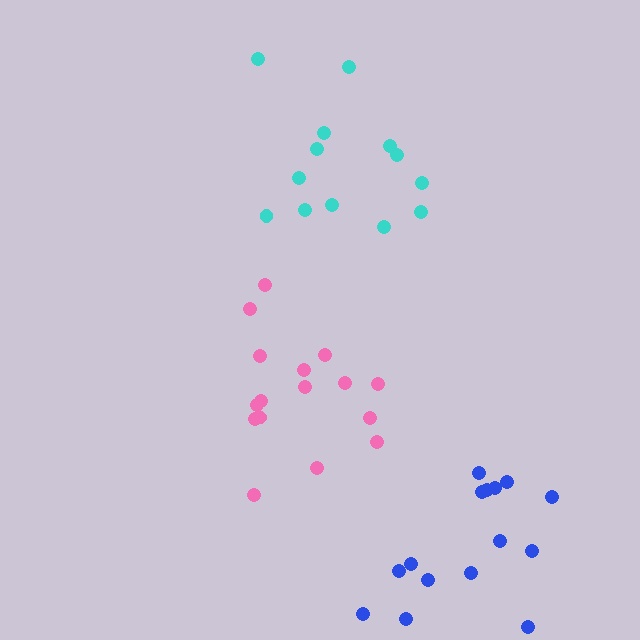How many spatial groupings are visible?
There are 3 spatial groupings.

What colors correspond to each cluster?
The clusters are colored: pink, cyan, blue.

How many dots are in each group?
Group 1: 16 dots, Group 2: 13 dots, Group 3: 15 dots (44 total).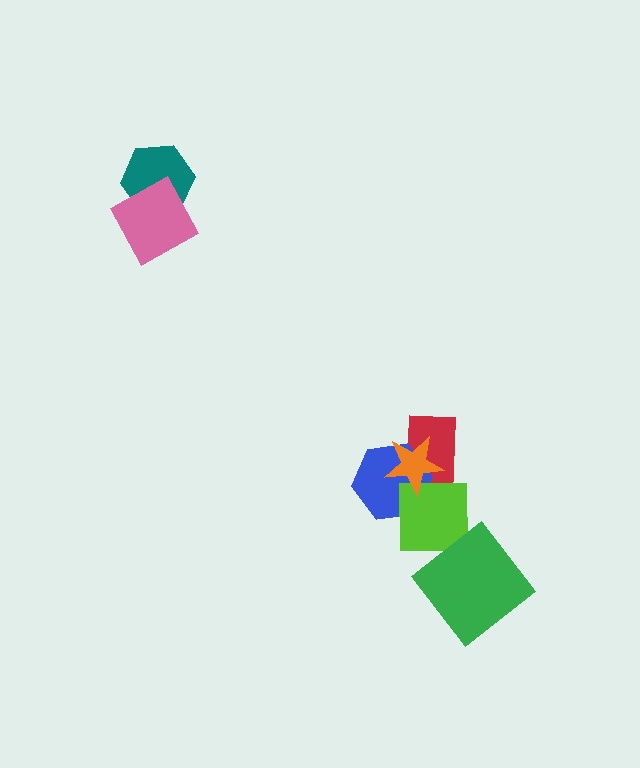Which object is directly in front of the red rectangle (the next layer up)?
The blue hexagon is directly in front of the red rectangle.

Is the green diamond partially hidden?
No, no other shape covers it.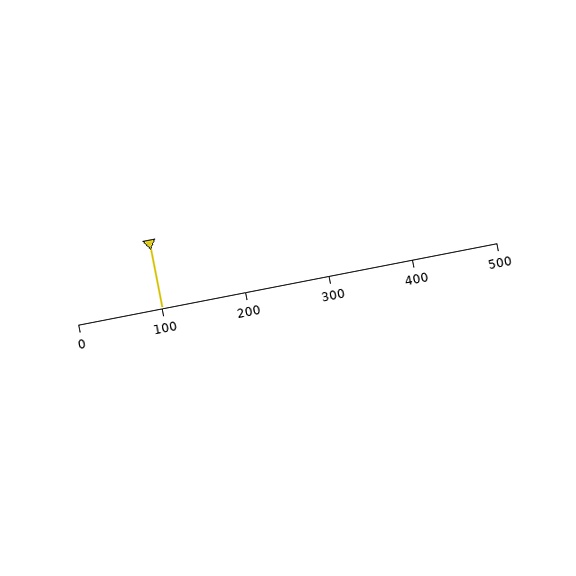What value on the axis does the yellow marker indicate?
The marker indicates approximately 100.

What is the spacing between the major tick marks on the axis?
The major ticks are spaced 100 apart.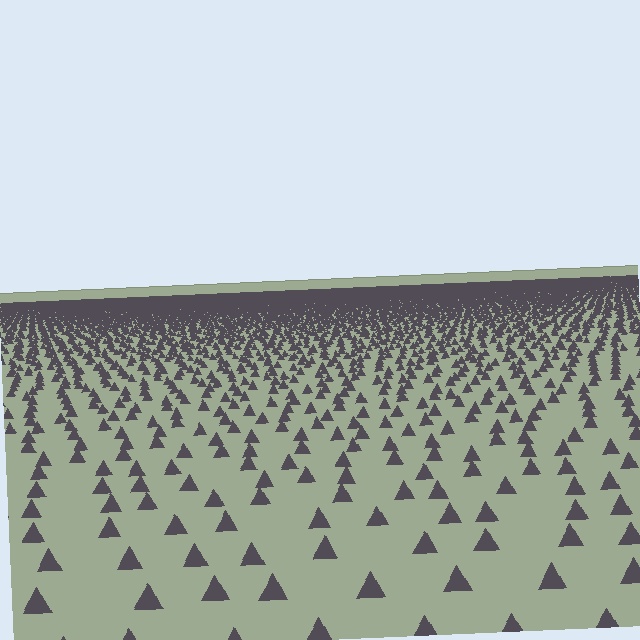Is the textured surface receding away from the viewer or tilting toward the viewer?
The surface is receding away from the viewer. Texture elements get smaller and denser toward the top.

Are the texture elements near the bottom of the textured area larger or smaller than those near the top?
Larger. Near the bottom, elements are closer to the viewer and appear at a bigger on-screen size.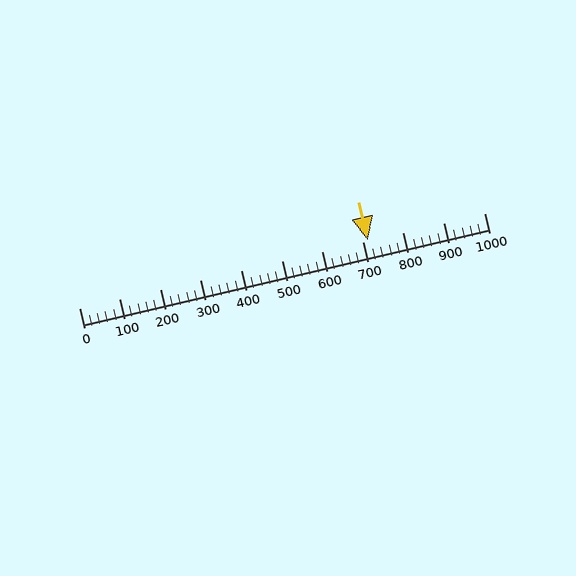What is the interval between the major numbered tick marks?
The major tick marks are spaced 100 units apart.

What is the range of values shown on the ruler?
The ruler shows values from 0 to 1000.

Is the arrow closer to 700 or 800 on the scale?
The arrow is closer to 700.